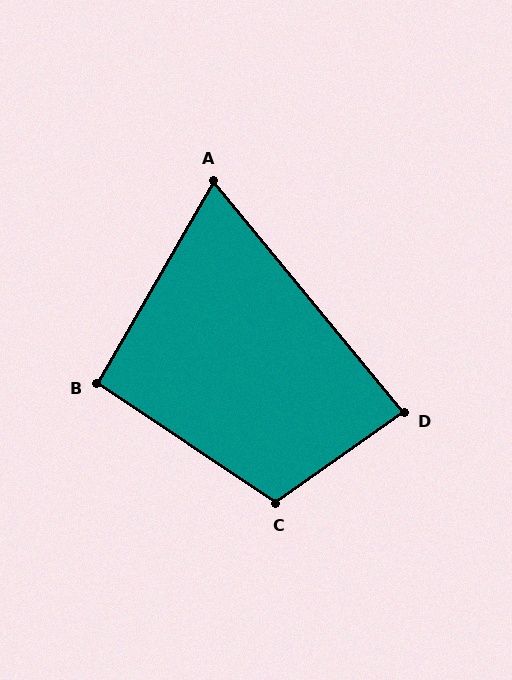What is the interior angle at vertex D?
Approximately 86 degrees (approximately right).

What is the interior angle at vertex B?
Approximately 94 degrees (approximately right).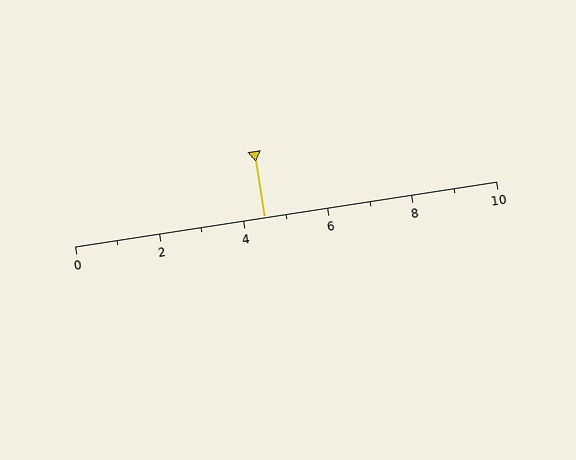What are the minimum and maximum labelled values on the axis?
The axis runs from 0 to 10.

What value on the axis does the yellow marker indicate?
The marker indicates approximately 4.5.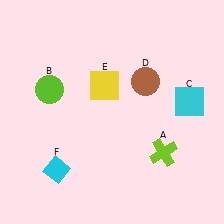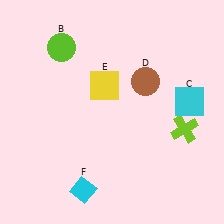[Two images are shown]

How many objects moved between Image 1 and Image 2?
3 objects moved between the two images.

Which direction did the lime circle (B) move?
The lime circle (B) moved up.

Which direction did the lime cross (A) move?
The lime cross (A) moved up.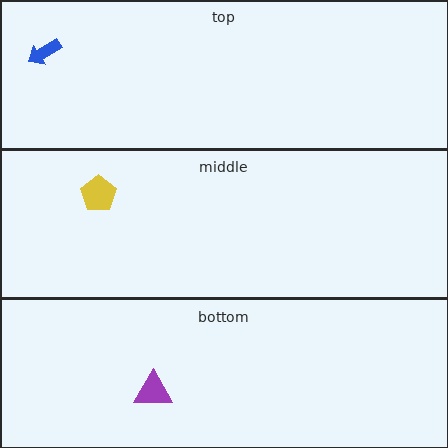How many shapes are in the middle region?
1.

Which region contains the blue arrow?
The top region.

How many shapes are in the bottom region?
1.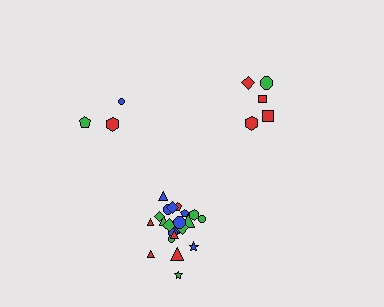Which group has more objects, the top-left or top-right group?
The top-right group.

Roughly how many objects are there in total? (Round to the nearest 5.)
Roughly 30 objects in total.